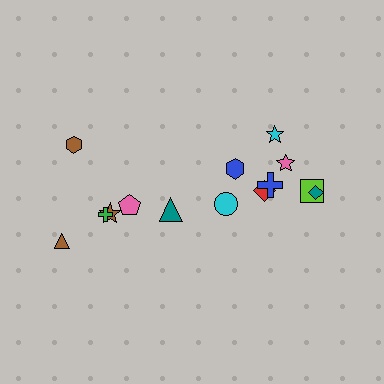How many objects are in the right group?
There are 8 objects.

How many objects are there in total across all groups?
There are 14 objects.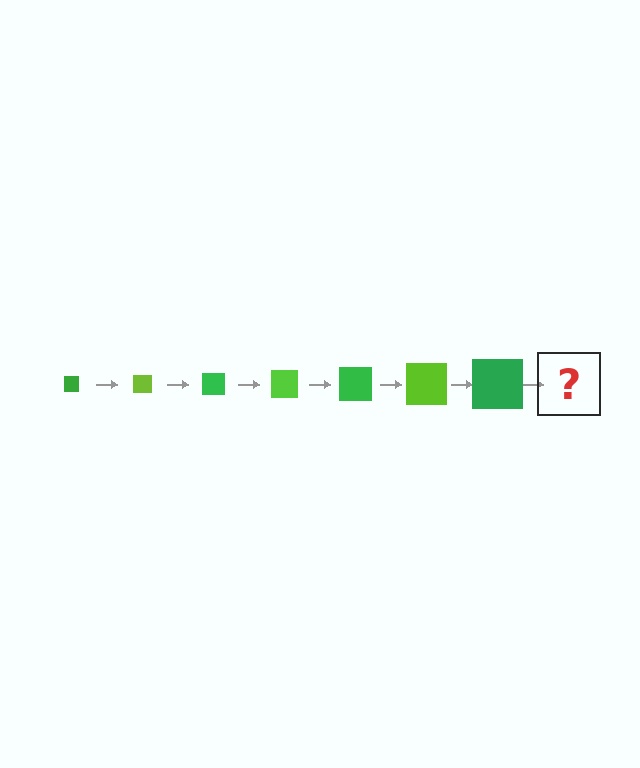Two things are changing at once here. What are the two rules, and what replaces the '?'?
The two rules are that the square grows larger each step and the color cycles through green and lime. The '?' should be a lime square, larger than the previous one.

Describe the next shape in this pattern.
It should be a lime square, larger than the previous one.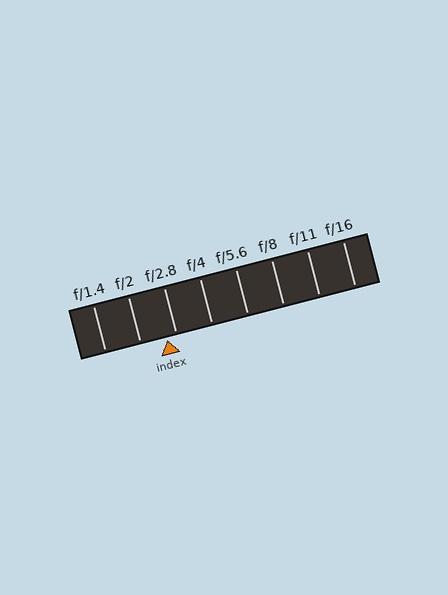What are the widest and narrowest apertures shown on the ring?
The widest aperture shown is f/1.4 and the narrowest is f/16.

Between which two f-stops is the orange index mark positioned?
The index mark is between f/2 and f/2.8.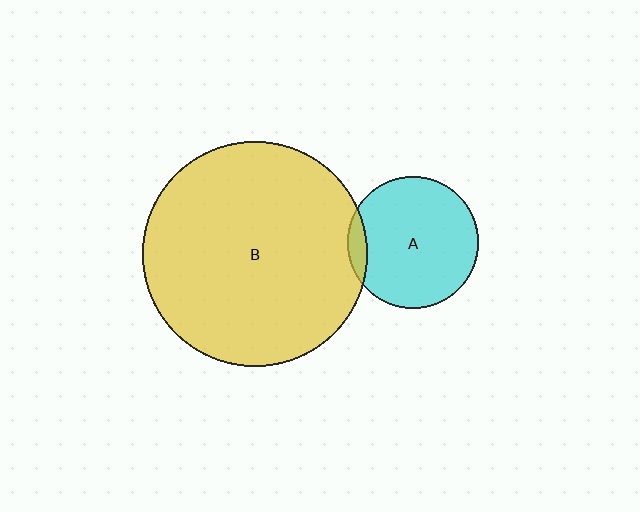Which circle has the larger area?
Circle B (yellow).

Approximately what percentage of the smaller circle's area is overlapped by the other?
Approximately 5%.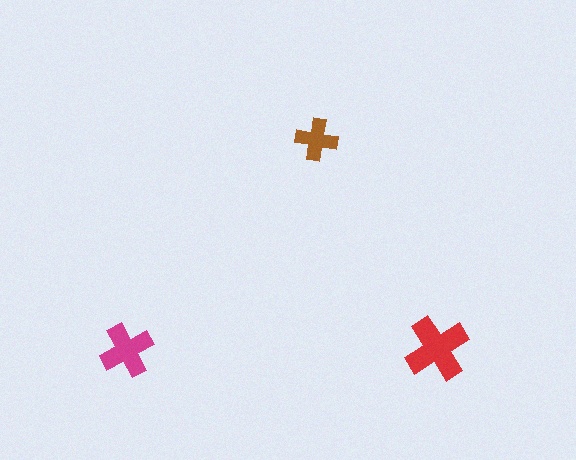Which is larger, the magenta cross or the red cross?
The red one.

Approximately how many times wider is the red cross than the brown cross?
About 1.5 times wider.